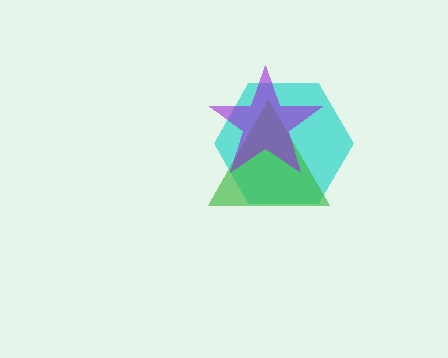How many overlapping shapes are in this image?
There are 3 overlapping shapes in the image.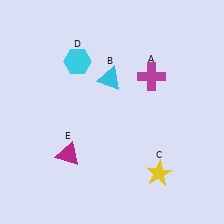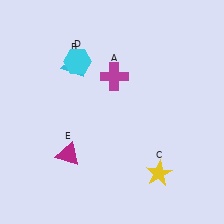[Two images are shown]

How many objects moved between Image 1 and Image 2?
2 objects moved between the two images.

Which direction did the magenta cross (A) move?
The magenta cross (A) moved left.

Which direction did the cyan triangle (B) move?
The cyan triangle (B) moved left.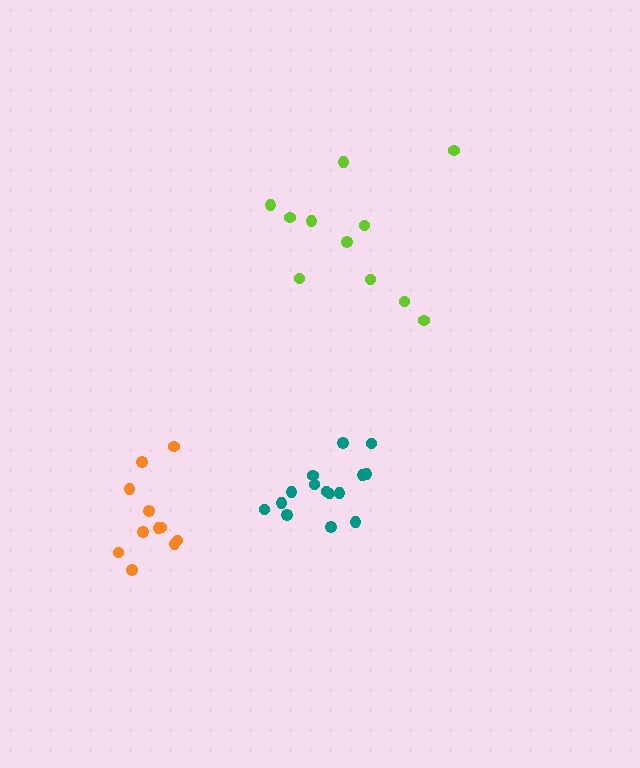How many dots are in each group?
Group 1: 11 dots, Group 2: 15 dots, Group 3: 11 dots (37 total).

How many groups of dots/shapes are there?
There are 3 groups.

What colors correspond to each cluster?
The clusters are colored: lime, teal, orange.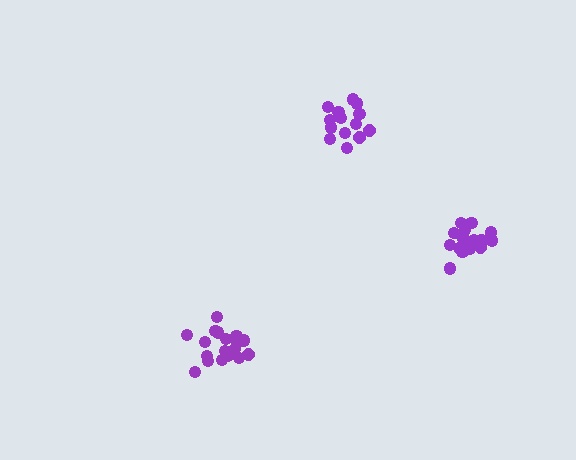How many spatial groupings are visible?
There are 3 spatial groupings.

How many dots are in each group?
Group 1: 19 dots, Group 2: 15 dots, Group 3: 18 dots (52 total).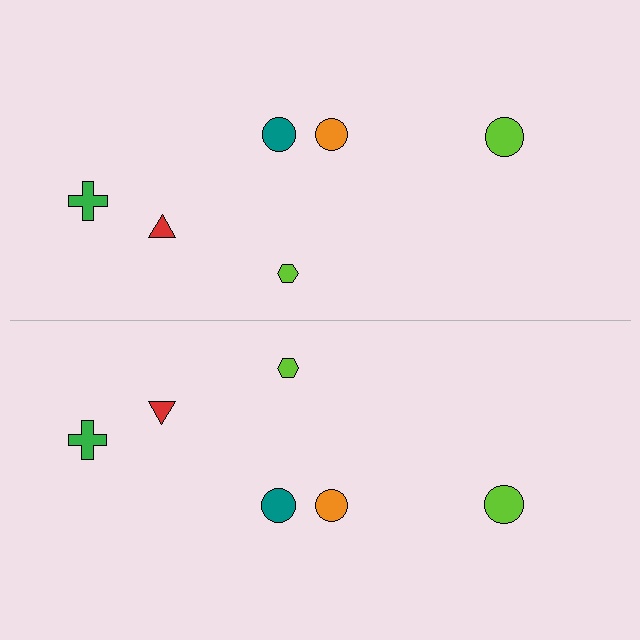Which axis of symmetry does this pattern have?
The pattern has a horizontal axis of symmetry running through the center of the image.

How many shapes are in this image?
There are 12 shapes in this image.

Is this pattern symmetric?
Yes, this pattern has bilateral (reflection) symmetry.